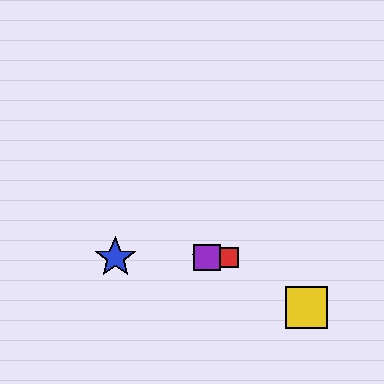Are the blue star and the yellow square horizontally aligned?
No, the blue star is at y≈258 and the yellow square is at y≈308.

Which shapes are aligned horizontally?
The red square, the blue star, the green star, the purple square are aligned horizontally.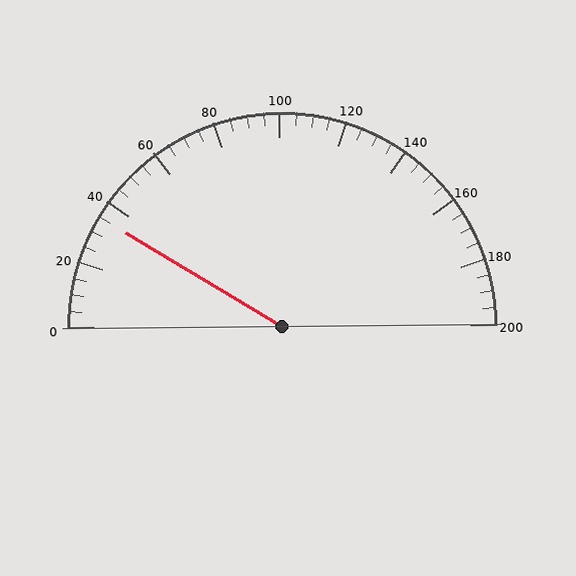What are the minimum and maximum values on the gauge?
The gauge ranges from 0 to 200.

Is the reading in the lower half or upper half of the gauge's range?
The reading is in the lower half of the range (0 to 200).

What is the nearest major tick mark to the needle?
The nearest major tick mark is 40.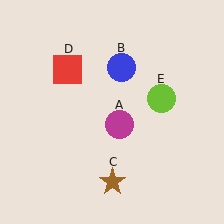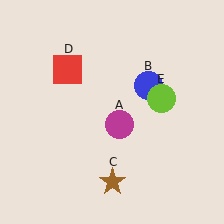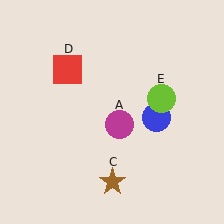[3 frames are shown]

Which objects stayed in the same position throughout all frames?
Magenta circle (object A) and brown star (object C) and red square (object D) and lime circle (object E) remained stationary.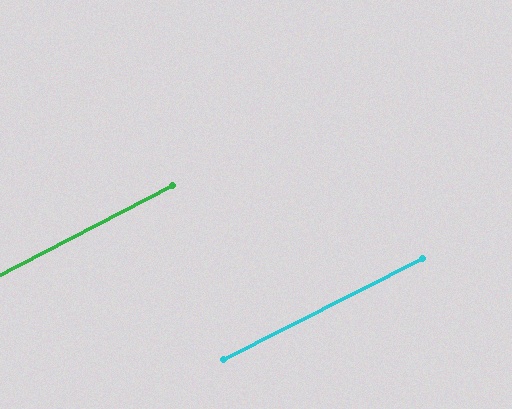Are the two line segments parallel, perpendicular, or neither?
Parallel — their directions differ by only 0.2°.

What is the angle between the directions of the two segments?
Approximately 0 degrees.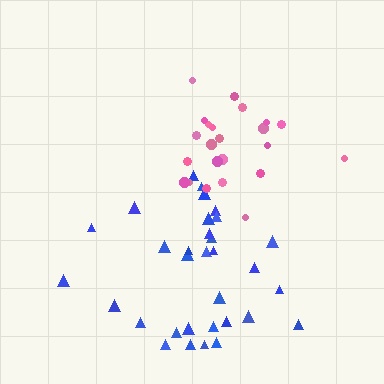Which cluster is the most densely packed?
Pink.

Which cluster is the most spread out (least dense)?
Blue.